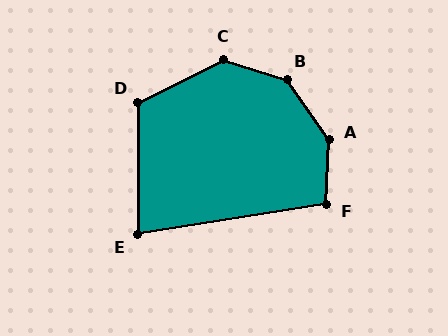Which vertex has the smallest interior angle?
E, at approximately 81 degrees.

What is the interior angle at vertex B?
Approximately 142 degrees (obtuse).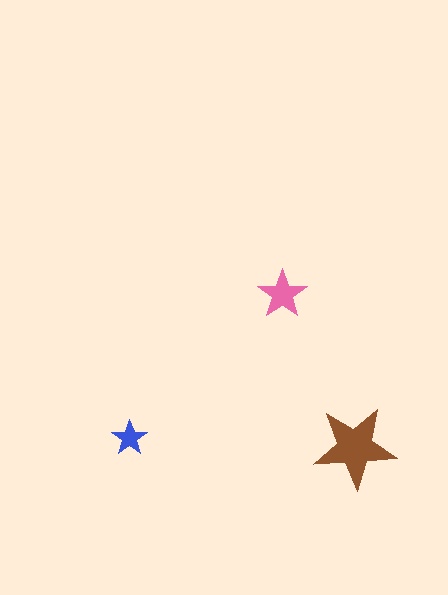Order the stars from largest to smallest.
the brown one, the pink one, the blue one.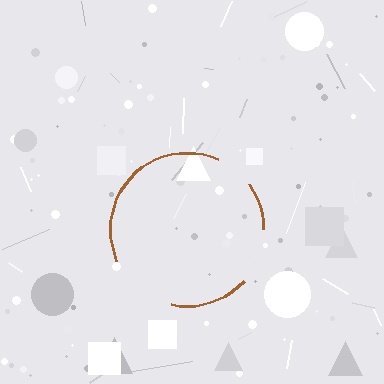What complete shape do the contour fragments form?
The contour fragments form a circle.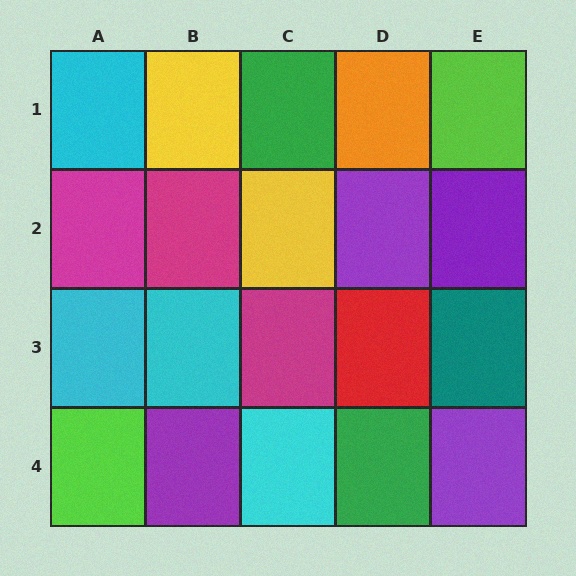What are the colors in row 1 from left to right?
Cyan, yellow, green, orange, lime.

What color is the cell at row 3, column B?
Cyan.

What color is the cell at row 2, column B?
Magenta.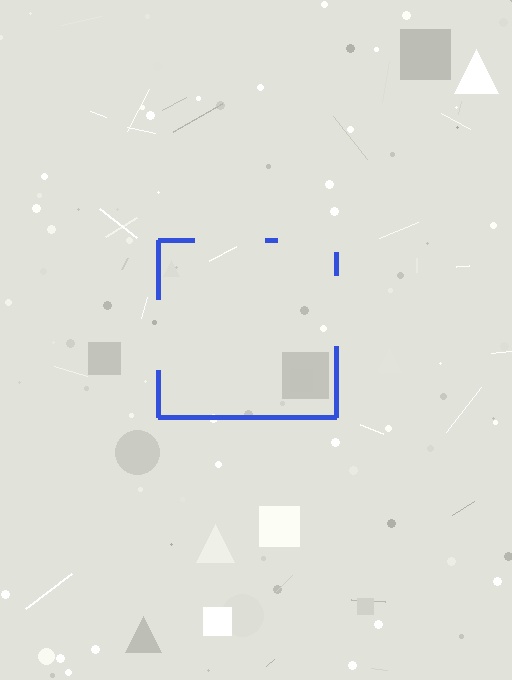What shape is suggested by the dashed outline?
The dashed outline suggests a square.